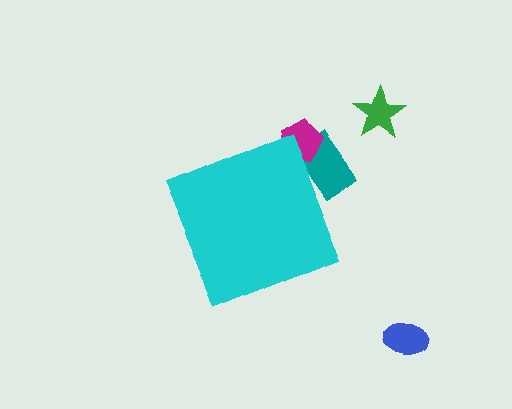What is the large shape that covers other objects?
A cyan diamond.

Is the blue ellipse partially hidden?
No, the blue ellipse is fully visible.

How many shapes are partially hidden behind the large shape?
2 shapes are partially hidden.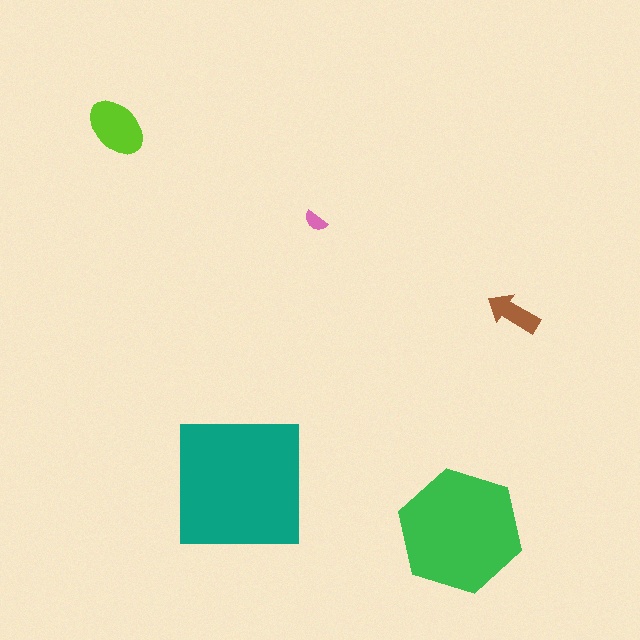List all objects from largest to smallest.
The teal square, the green hexagon, the lime ellipse, the brown arrow, the pink semicircle.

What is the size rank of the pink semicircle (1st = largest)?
5th.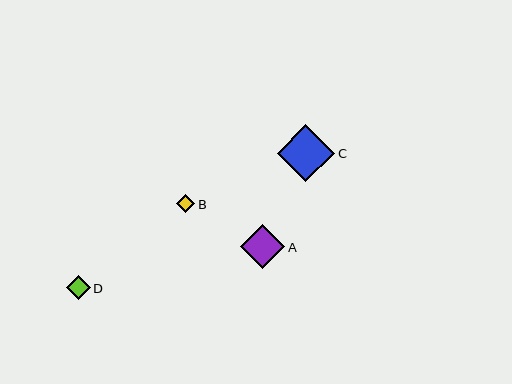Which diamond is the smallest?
Diamond B is the smallest with a size of approximately 18 pixels.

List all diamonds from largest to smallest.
From largest to smallest: C, A, D, B.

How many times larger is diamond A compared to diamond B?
Diamond A is approximately 2.4 times the size of diamond B.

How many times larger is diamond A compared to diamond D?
Diamond A is approximately 1.8 times the size of diamond D.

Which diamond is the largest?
Diamond C is the largest with a size of approximately 57 pixels.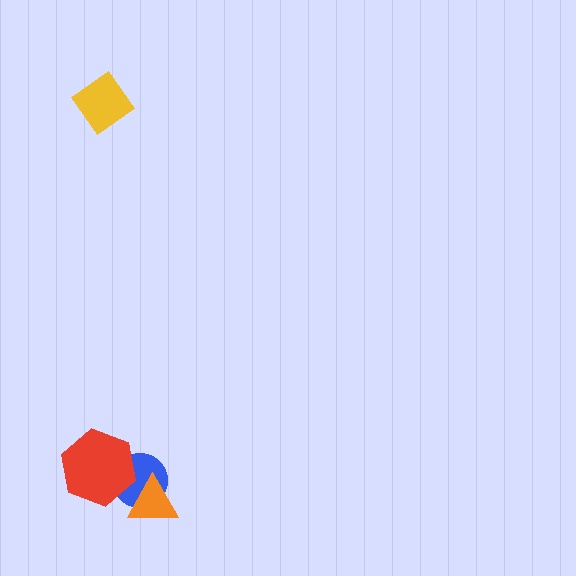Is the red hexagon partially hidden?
No, no other shape covers it.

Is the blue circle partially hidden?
Yes, it is partially covered by another shape.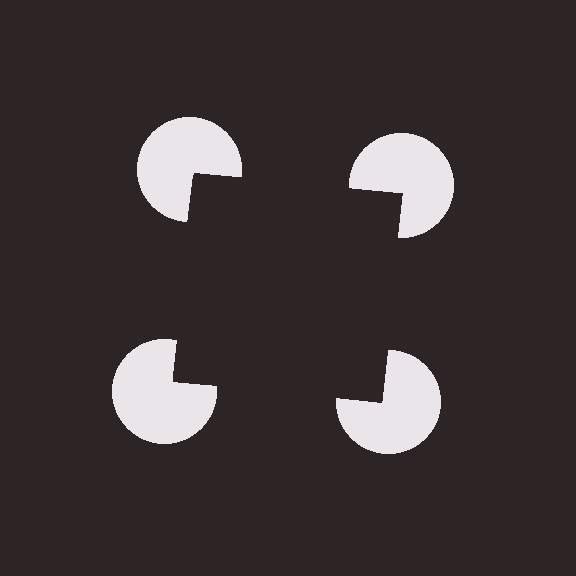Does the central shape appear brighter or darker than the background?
It typically appears slightly darker than the background, even though no actual brightness change is drawn.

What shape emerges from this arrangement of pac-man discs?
An illusory square — its edges are inferred from the aligned wedge cuts in the pac-man discs, not physically drawn.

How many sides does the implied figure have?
4 sides.